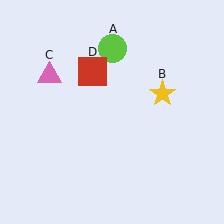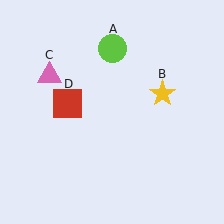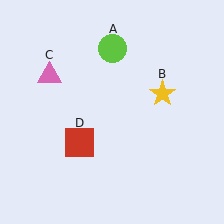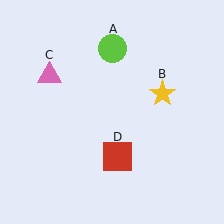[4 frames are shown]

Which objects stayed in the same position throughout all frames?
Lime circle (object A) and yellow star (object B) and pink triangle (object C) remained stationary.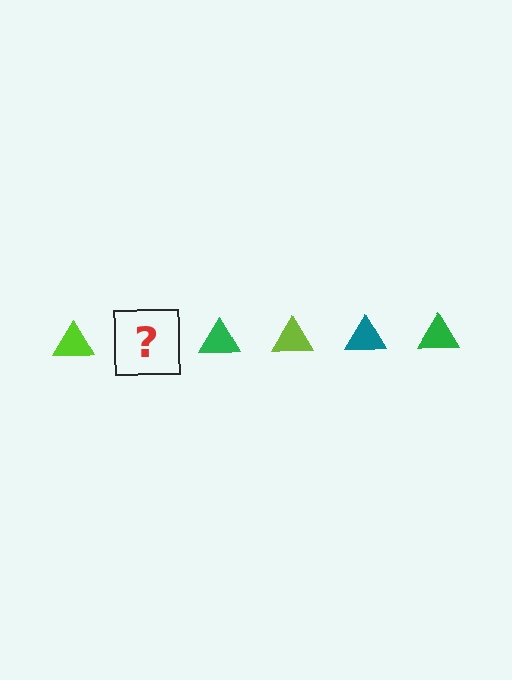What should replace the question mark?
The question mark should be replaced with a teal triangle.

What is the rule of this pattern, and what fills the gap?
The rule is that the pattern cycles through lime, teal, green triangles. The gap should be filled with a teal triangle.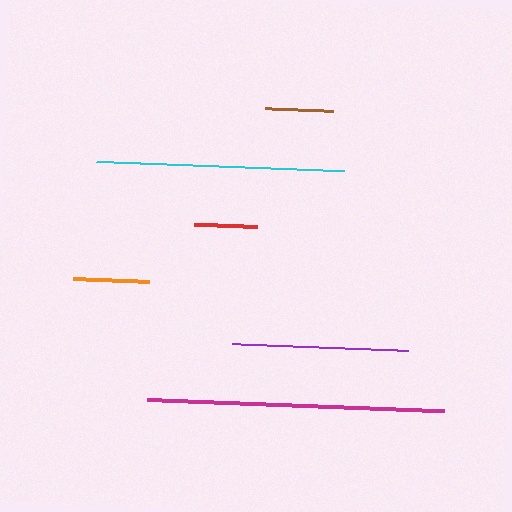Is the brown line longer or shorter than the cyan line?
The cyan line is longer than the brown line.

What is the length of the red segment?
The red segment is approximately 62 pixels long.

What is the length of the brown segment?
The brown segment is approximately 69 pixels long.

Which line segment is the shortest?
The red line is the shortest at approximately 62 pixels.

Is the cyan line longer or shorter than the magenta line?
The magenta line is longer than the cyan line.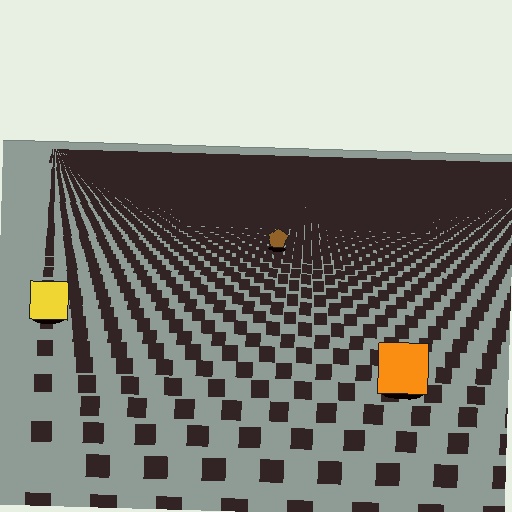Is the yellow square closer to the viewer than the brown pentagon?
Yes. The yellow square is closer — you can tell from the texture gradient: the ground texture is coarser near it.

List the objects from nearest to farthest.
From nearest to farthest: the orange square, the yellow square, the brown pentagon.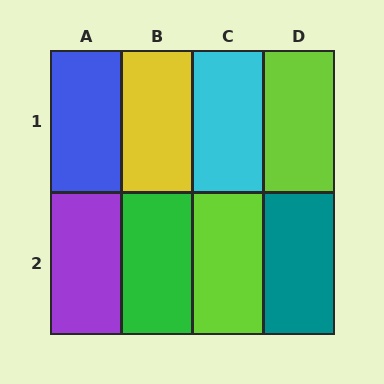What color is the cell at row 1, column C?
Cyan.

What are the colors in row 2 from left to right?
Purple, green, lime, teal.